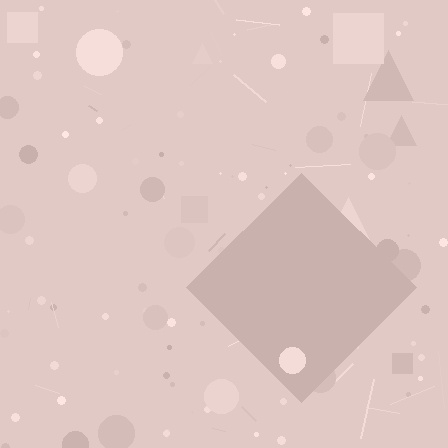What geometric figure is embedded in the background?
A diamond is embedded in the background.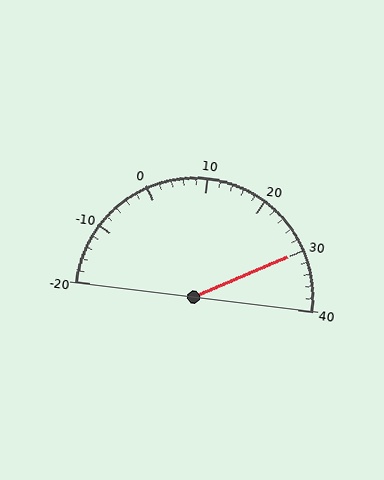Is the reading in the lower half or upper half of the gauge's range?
The reading is in the upper half of the range (-20 to 40).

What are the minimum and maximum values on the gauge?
The gauge ranges from -20 to 40.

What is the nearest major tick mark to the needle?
The nearest major tick mark is 30.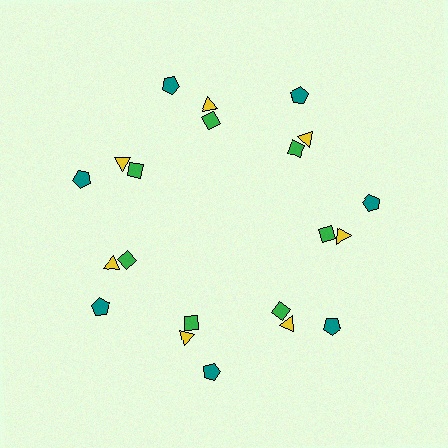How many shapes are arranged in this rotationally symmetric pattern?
There are 21 shapes, arranged in 7 groups of 3.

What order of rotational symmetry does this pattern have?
This pattern has 7-fold rotational symmetry.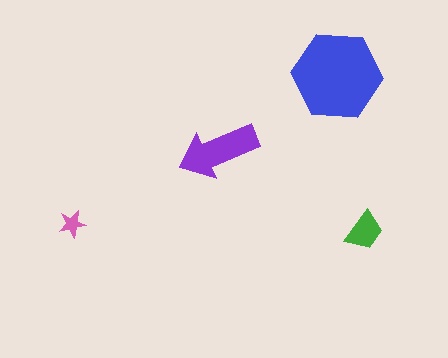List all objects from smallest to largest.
The pink star, the green trapezoid, the purple arrow, the blue hexagon.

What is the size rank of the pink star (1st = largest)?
4th.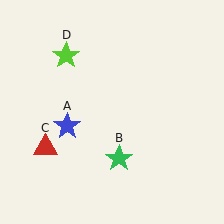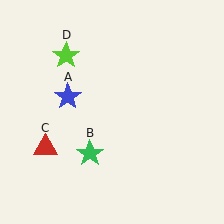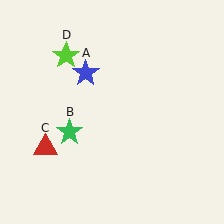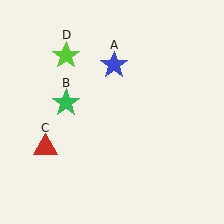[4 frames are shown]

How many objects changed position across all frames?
2 objects changed position: blue star (object A), green star (object B).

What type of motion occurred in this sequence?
The blue star (object A), green star (object B) rotated clockwise around the center of the scene.